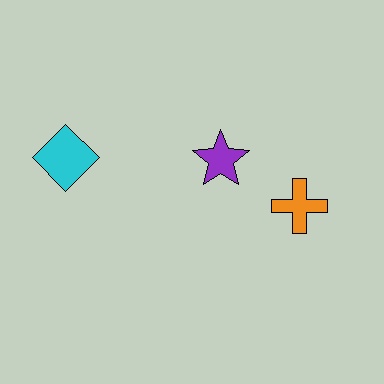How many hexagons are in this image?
There are no hexagons.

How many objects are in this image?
There are 3 objects.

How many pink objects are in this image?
There are no pink objects.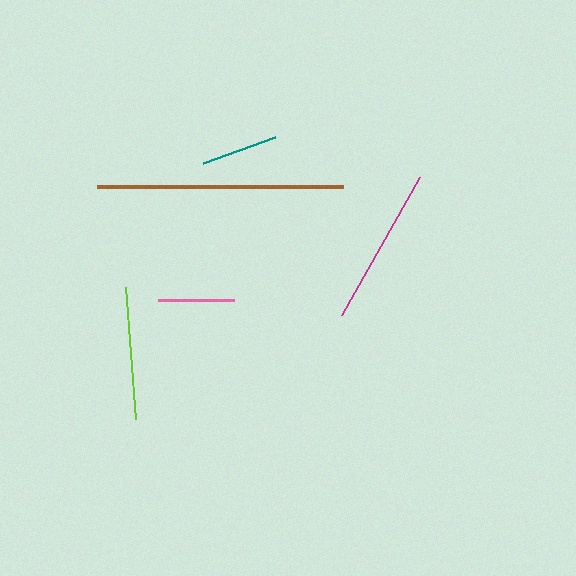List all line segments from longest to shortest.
From longest to shortest: brown, magenta, lime, teal, pink.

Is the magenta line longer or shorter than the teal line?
The magenta line is longer than the teal line.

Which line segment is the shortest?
The pink line is the shortest at approximately 76 pixels.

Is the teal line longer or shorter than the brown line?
The brown line is longer than the teal line.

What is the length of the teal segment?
The teal segment is approximately 76 pixels long.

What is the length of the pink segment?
The pink segment is approximately 76 pixels long.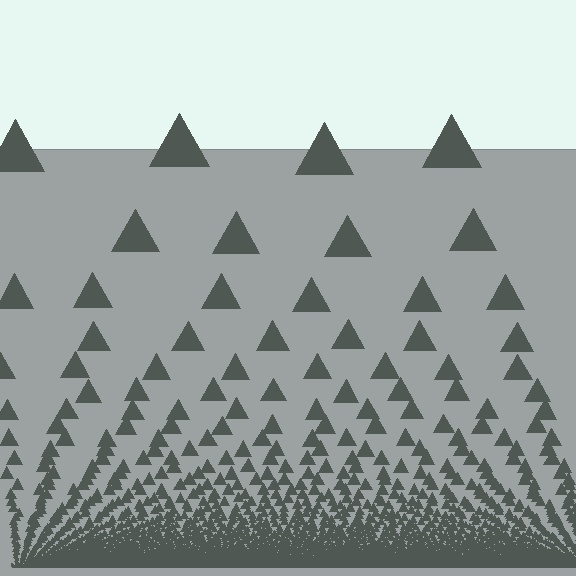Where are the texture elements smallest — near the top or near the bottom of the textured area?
Near the bottom.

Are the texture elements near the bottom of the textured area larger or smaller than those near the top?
Smaller. The gradient is inverted — elements near the bottom are smaller and denser.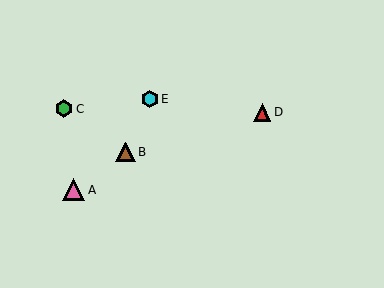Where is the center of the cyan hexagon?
The center of the cyan hexagon is at (150, 99).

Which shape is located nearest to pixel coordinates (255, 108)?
The red triangle (labeled D) at (262, 112) is nearest to that location.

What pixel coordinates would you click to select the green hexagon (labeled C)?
Click at (64, 109) to select the green hexagon C.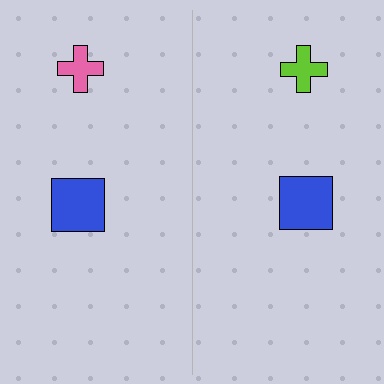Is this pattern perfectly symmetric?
No, the pattern is not perfectly symmetric. The lime cross on the right side breaks the symmetry — its mirror counterpart is pink.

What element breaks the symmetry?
The lime cross on the right side breaks the symmetry — its mirror counterpart is pink.